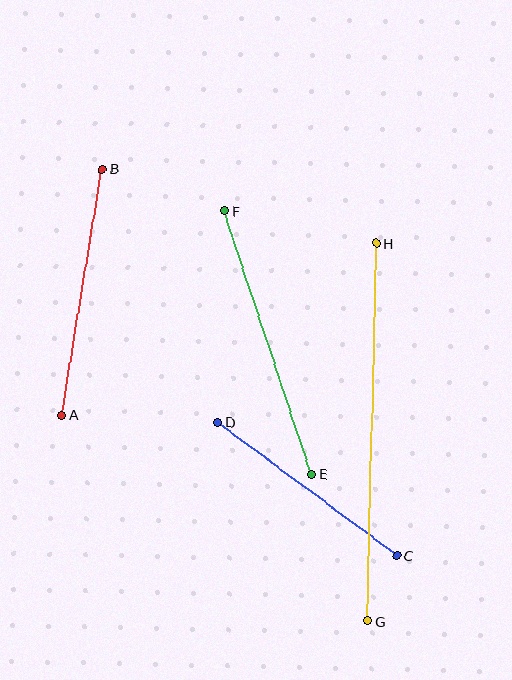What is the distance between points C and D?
The distance is approximately 223 pixels.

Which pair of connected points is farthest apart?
Points G and H are farthest apart.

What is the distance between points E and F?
The distance is approximately 278 pixels.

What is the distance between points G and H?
The distance is approximately 378 pixels.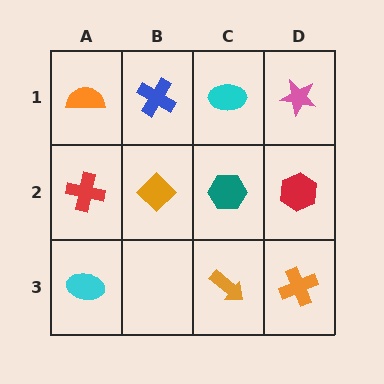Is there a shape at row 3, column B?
No, that cell is empty.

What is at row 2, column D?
A red hexagon.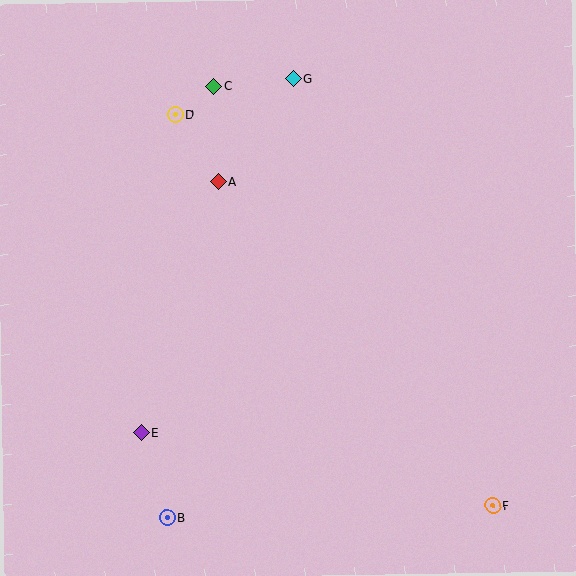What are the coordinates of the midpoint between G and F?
The midpoint between G and F is at (393, 292).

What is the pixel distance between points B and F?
The distance between B and F is 326 pixels.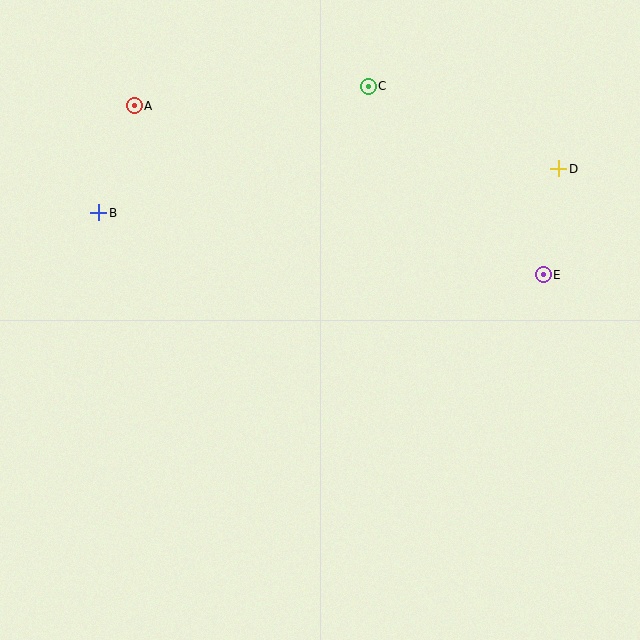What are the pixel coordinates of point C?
Point C is at (368, 86).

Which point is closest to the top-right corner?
Point D is closest to the top-right corner.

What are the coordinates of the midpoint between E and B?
The midpoint between E and B is at (321, 244).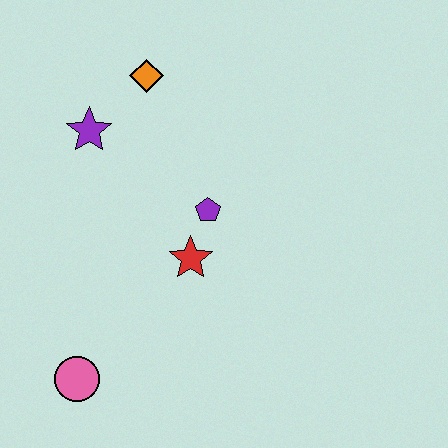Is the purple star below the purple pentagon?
No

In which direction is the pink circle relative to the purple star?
The pink circle is below the purple star.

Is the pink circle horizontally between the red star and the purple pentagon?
No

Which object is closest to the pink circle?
The red star is closest to the pink circle.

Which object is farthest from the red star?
The orange diamond is farthest from the red star.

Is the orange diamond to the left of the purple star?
No